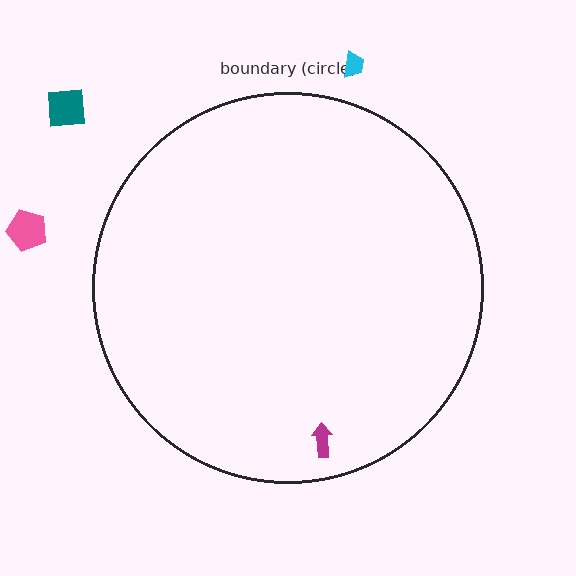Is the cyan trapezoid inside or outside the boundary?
Outside.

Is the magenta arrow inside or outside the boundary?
Inside.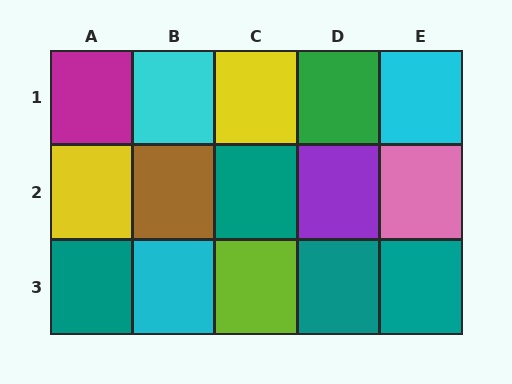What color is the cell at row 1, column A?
Magenta.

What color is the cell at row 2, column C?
Teal.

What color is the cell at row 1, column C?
Yellow.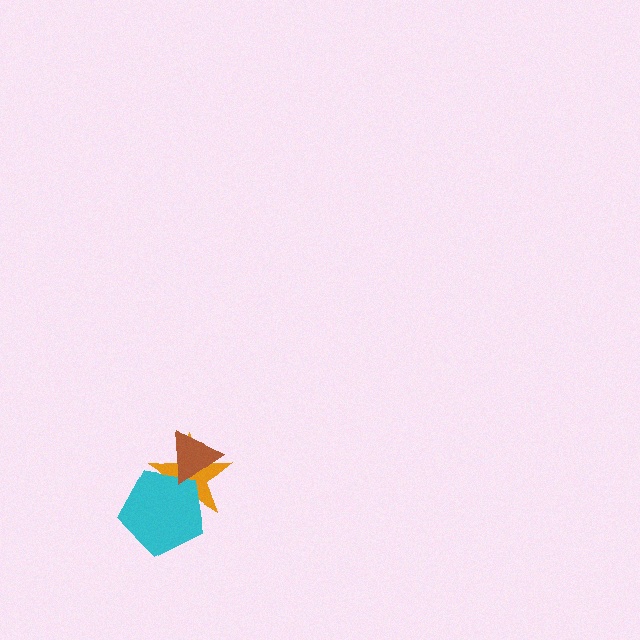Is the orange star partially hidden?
Yes, it is partially covered by another shape.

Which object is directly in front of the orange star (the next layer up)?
The cyan pentagon is directly in front of the orange star.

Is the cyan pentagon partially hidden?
Yes, it is partially covered by another shape.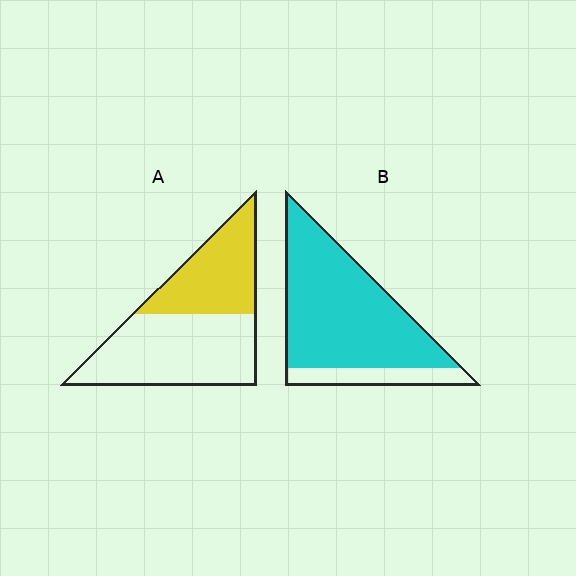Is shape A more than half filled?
No.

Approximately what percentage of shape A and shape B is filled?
A is approximately 40% and B is approximately 85%.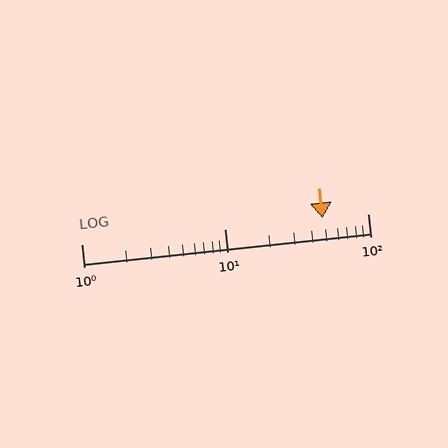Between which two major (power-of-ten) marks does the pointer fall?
The pointer is between 10 and 100.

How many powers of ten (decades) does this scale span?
The scale spans 2 decades, from 1 to 100.